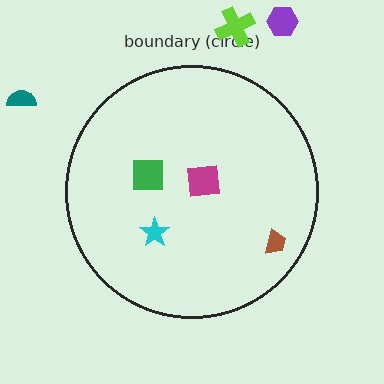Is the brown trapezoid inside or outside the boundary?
Inside.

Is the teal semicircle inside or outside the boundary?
Outside.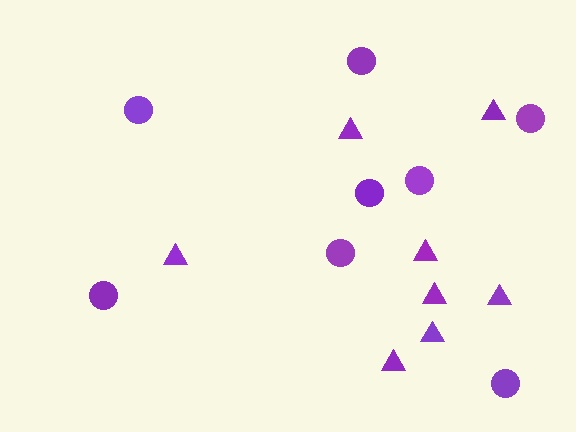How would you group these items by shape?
There are 2 groups: one group of circles (8) and one group of triangles (8).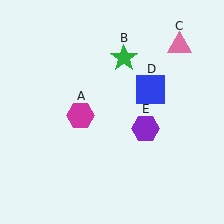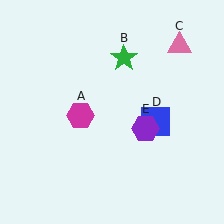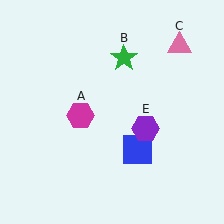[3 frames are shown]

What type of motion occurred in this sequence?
The blue square (object D) rotated clockwise around the center of the scene.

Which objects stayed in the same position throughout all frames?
Magenta hexagon (object A) and green star (object B) and pink triangle (object C) and purple hexagon (object E) remained stationary.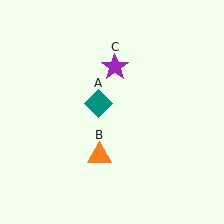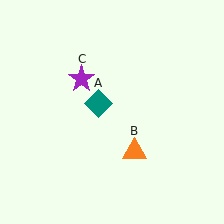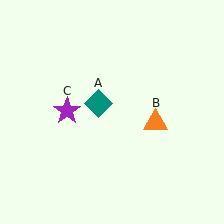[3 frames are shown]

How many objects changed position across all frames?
2 objects changed position: orange triangle (object B), purple star (object C).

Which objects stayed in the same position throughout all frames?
Teal diamond (object A) remained stationary.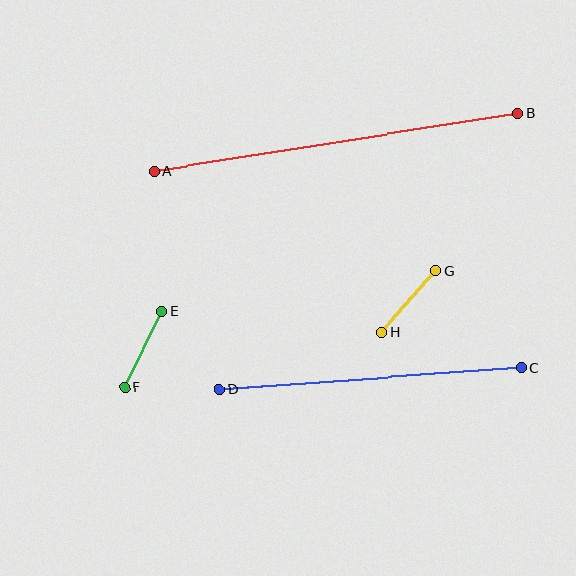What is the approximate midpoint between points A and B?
The midpoint is at approximately (336, 142) pixels.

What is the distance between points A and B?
The distance is approximately 368 pixels.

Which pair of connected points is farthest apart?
Points A and B are farthest apart.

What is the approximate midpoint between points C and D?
The midpoint is at approximately (370, 379) pixels.